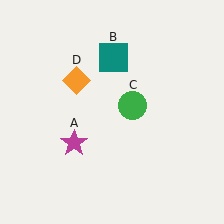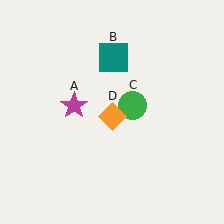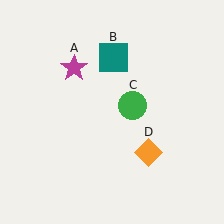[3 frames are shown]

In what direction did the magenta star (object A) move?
The magenta star (object A) moved up.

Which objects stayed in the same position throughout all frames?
Teal square (object B) and green circle (object C) remained stationary.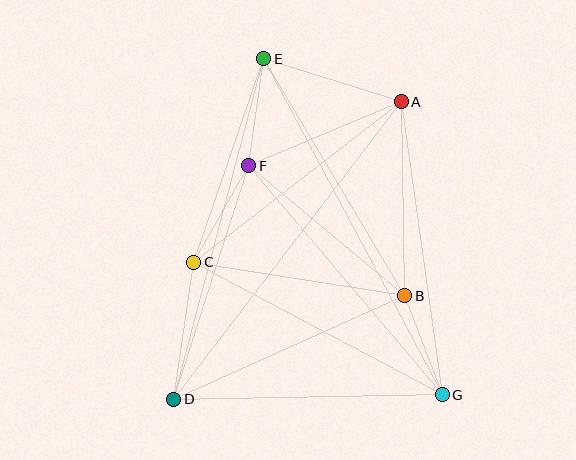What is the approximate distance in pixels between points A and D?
The distance between A and D is approximately 375 pixels.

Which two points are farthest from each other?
Points E and G are farthest from each other.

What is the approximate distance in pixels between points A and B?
The distance between A and B is approximately 194 pixels.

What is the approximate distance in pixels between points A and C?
The distance between A and C is approximately 263 pixels.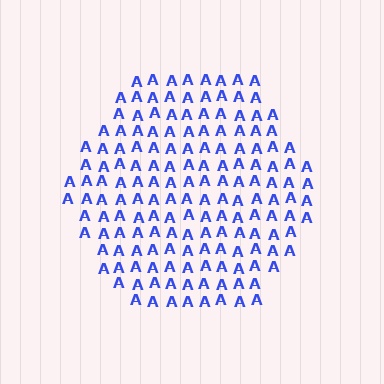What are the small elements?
The small elements are letter A's.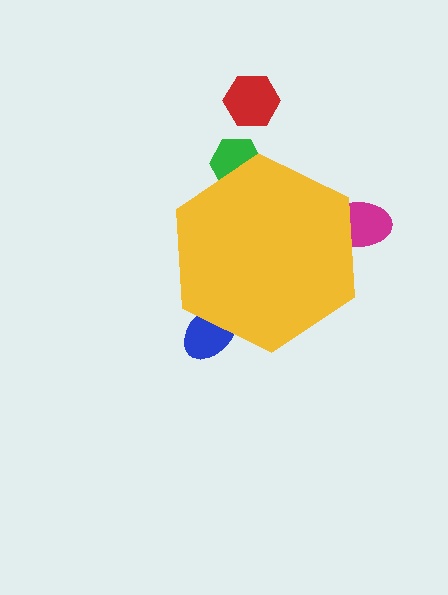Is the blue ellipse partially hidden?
Yes, the blue ellipse is partially hidden behind the yellow hexagon.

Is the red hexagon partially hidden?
No, the red hexagon is fully visible.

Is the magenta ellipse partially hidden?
Yes, the magenta ellipse is partially hidden behind the yellow hexagon.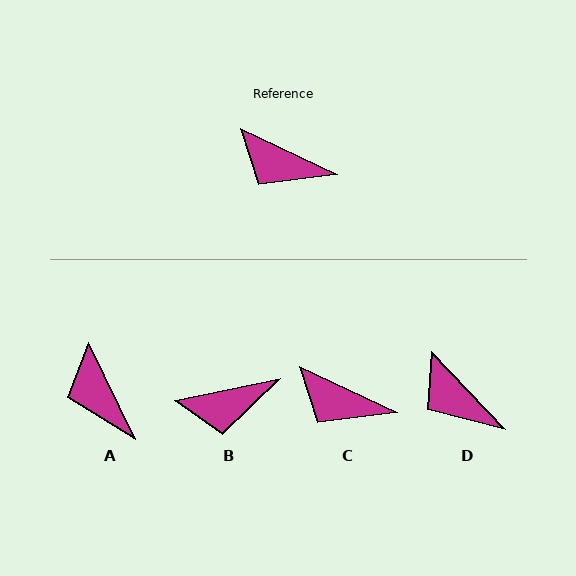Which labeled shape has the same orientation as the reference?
C.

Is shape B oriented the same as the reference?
No, it is off by about 37 degrees.